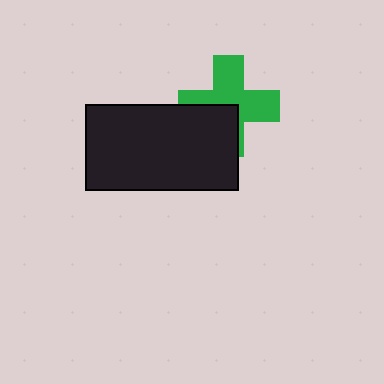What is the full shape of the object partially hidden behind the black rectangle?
The partially hidden object is a green cross.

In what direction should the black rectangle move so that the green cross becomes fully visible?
The black rectangle should move toward the lower-left. That is the shortest direction to clear the overlap and leave the green cross fully visible.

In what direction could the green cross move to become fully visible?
The green cross could move toward the upper-right. That would shift it out from behind the black rectangle entirely.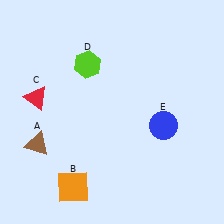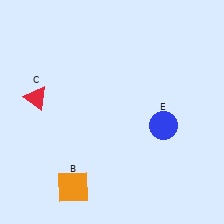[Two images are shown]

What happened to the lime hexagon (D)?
The lime hexagon (D) was removed in Image 2. It was in the top-left area of Image 1.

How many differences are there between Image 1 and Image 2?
There are 2 differences between the two images.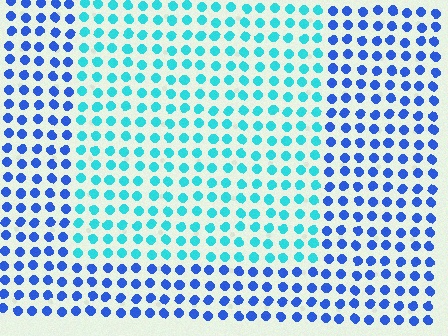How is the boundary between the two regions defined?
The boundary is defined purely by a slight shift in hue (about 43 degrees). Spacing, size, and orientation are identical on both sides.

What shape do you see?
I see a rectangle.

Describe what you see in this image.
The image is filled with small blue elements in a uniform arrangement. A rectangle-shaped region is visible where the elements are tinted to a slightly different hue, forming a subtle color boundary.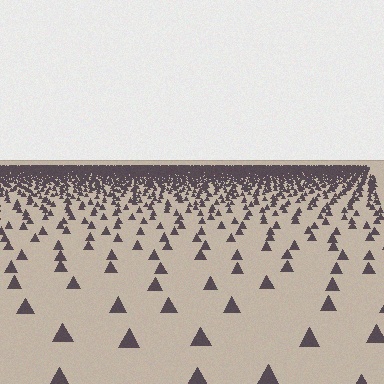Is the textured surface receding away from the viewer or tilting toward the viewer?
The surface is receding away from the viewer. Texture elements get smaller and denser toward the top.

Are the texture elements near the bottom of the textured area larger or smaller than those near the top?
Larger. Near the bottom, elements are closer to the viewer and appear at a bigger on-screen size.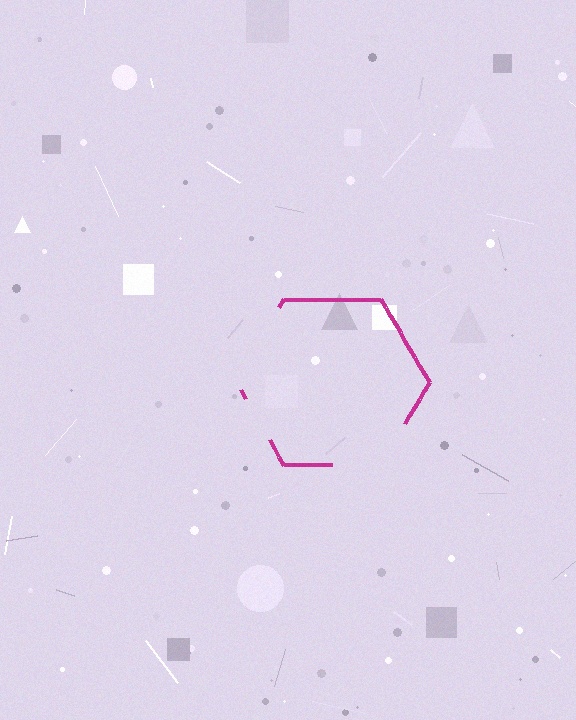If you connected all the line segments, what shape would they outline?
They would outline a hexagon.